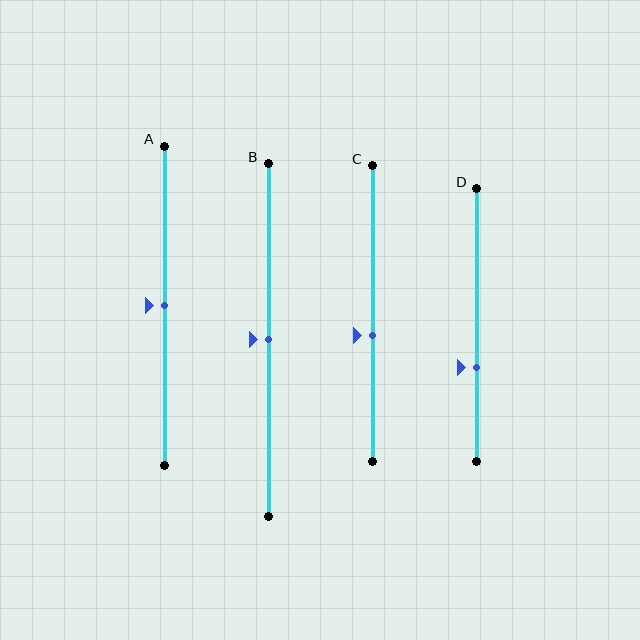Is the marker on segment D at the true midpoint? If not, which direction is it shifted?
No, the marker on segment D is shifted downward by about 16% of the segment length.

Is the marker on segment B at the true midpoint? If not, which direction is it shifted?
Yes, the marker on segment B is at the true midpoint.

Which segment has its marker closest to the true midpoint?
Segment A has its marker closest to the true midpoint.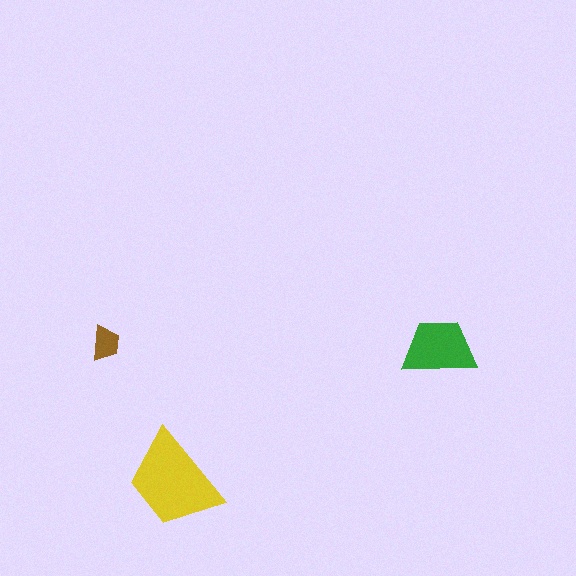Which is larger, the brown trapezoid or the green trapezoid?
The green one.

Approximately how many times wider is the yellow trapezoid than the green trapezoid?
About 1.5 times wider.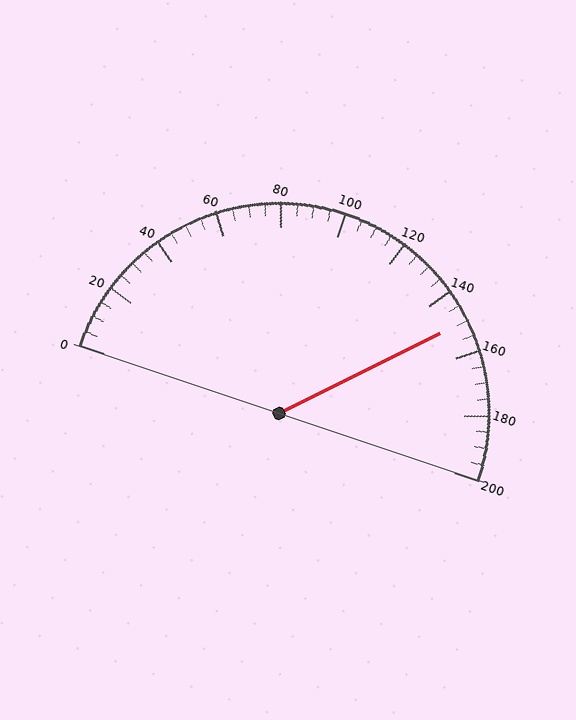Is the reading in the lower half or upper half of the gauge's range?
The reading is in the upper half of the range (0 to 200).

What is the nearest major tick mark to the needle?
The nearest major tick mark is 160.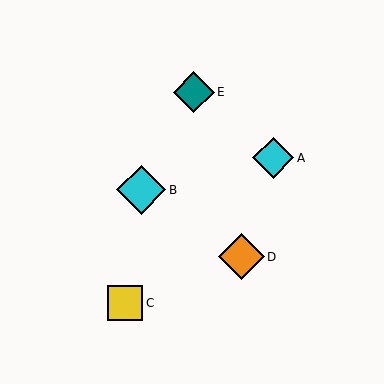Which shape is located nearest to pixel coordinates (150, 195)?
The cyan diamond (labeled B) at (141, 190) is nearest to that location.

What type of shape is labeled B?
Shape B is a cyan diamond.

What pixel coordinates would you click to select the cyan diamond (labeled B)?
Click at (141, 190) to select the cyan diamond B.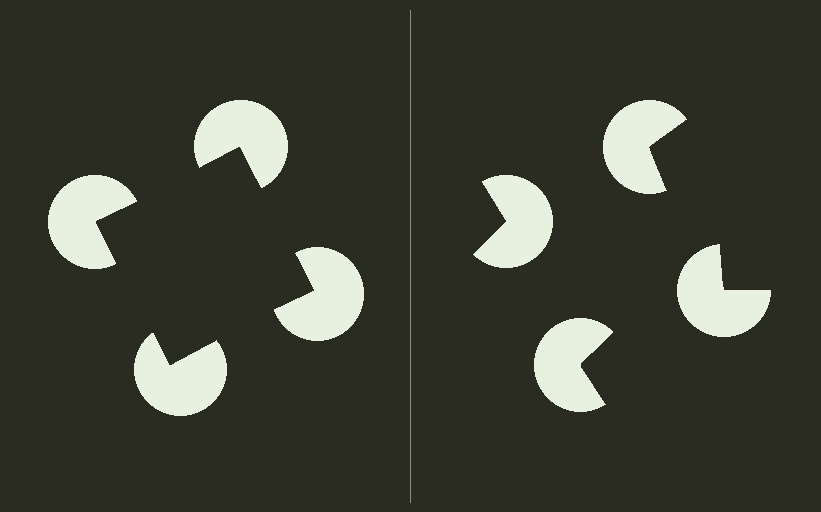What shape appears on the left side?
An illusory square.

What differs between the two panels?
The pac-man discs are positioned identically on both sides; only the wedge orientations differ. On the left they align to a square; on the right they are misaligned.